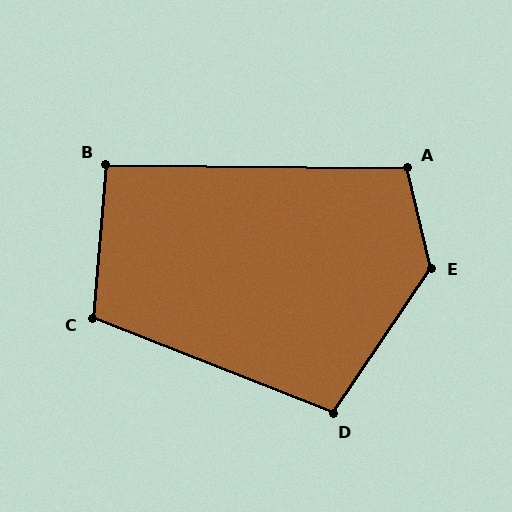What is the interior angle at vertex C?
Approximately 106 degrees (obtuse).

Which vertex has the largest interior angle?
E, at approximately 133 degrees.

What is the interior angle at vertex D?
Approximately 102 degrees (obtuse).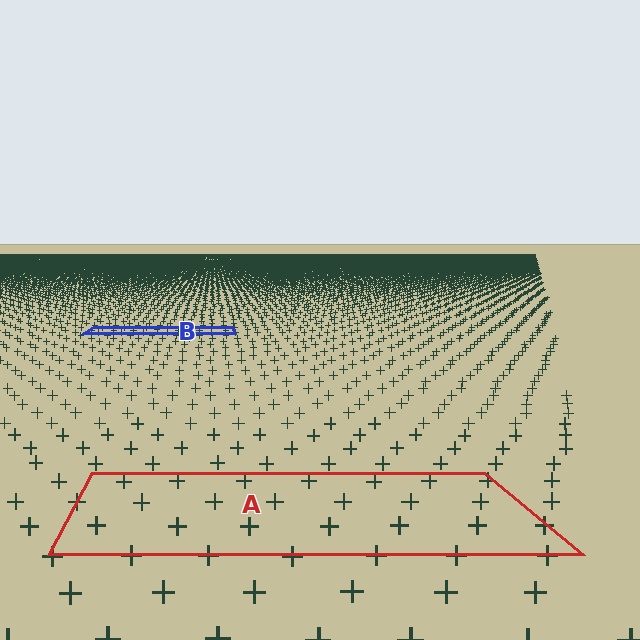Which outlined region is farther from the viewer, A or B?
Region B is farther from the viewer — the texture elements inside it appear smaller and more densely packed.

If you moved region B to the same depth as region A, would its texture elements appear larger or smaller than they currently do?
They would appear larger. At a closer depth, the same texture elements are projected at a bigger on-screen size.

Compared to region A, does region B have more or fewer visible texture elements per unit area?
Region B has more texture elements per unit area — they are packed more densely because it is farther away.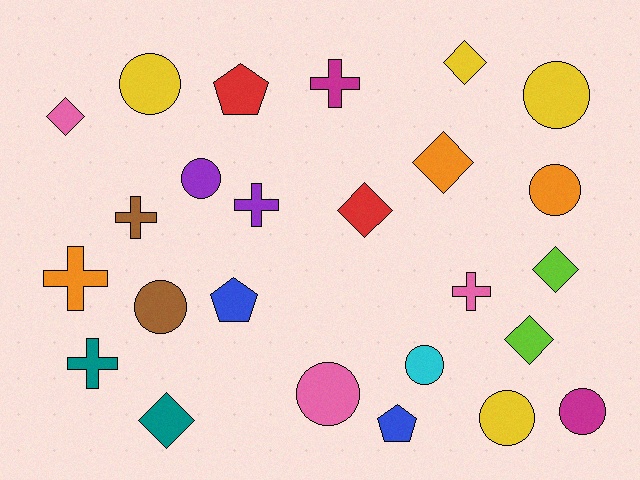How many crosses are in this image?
There are 6 crosses.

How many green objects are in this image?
There are no green objects.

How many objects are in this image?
There are 25 objects.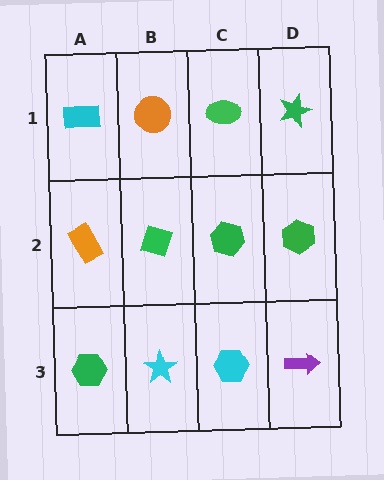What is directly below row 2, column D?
A purple arrow.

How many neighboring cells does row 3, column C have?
3.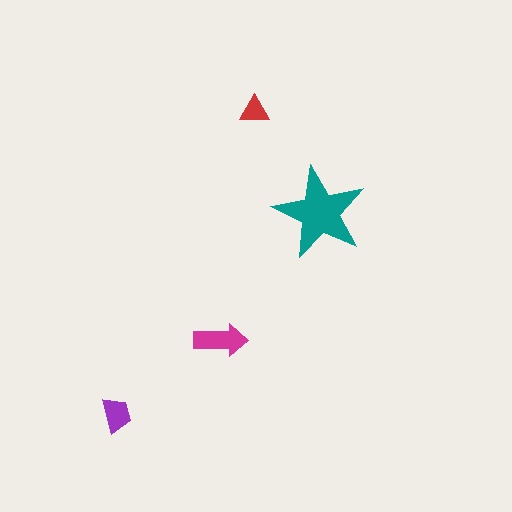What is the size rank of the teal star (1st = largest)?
1st.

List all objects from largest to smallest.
The teal star, the magenta arrow, the purple trapezoid, the red triangle.